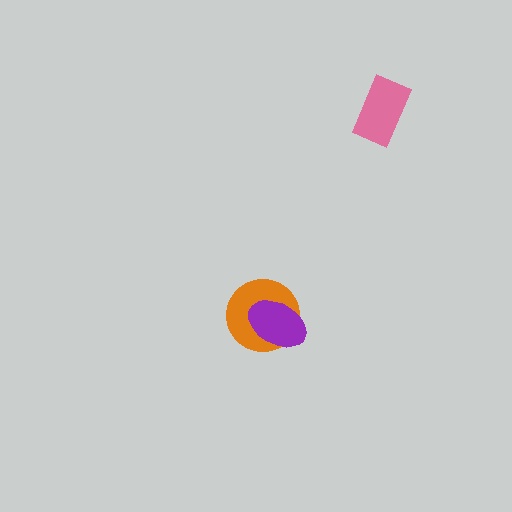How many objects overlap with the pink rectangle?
0 objects overlap with the pink rectangle.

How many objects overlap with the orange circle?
1 object overlaps with the orange circle.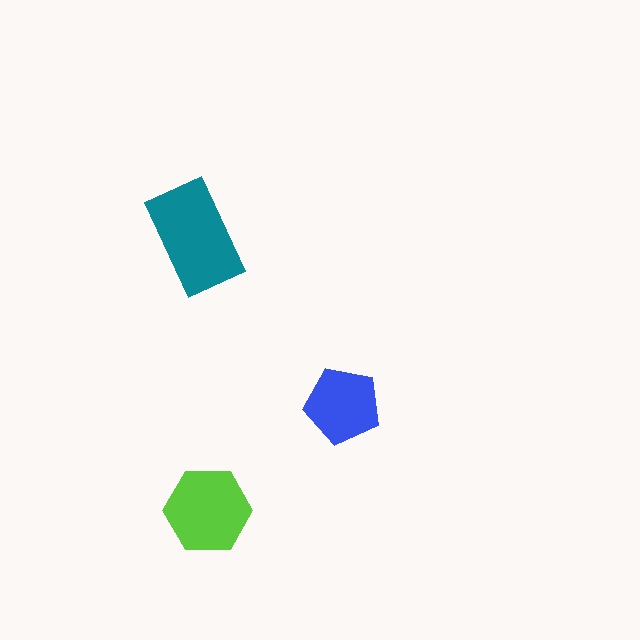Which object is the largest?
The teal rectangle.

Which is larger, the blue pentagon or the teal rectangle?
The teal rectangle.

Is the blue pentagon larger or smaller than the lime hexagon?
Smaller.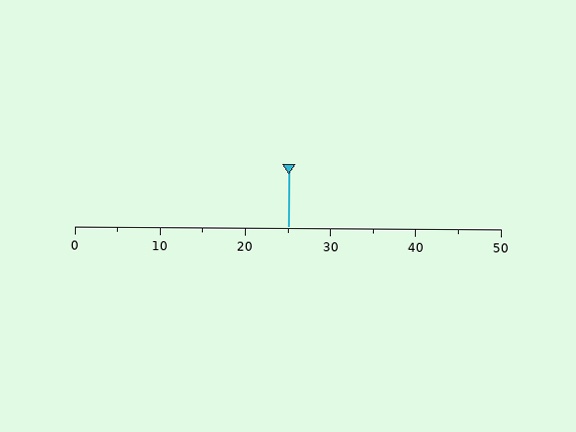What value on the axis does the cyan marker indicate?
The marker indicates approximately 25.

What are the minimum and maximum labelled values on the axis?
The axis runs from 0 to 50.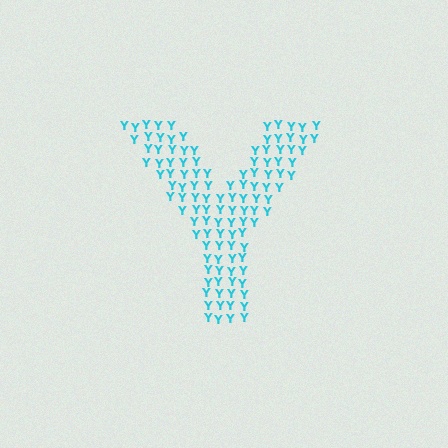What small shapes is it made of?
It is made of small letter Y's.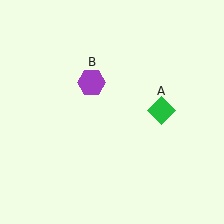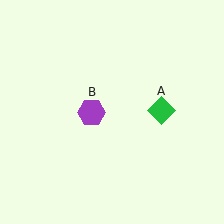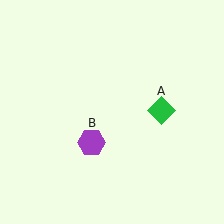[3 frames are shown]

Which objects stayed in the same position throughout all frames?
Green diamond (object A) remained stationary.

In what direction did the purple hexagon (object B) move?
The purple hexagon (object B) moved down.